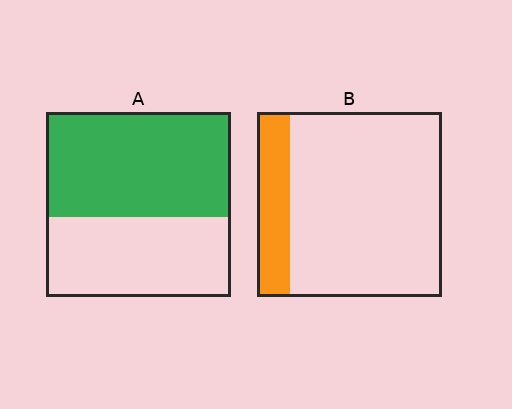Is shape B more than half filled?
No.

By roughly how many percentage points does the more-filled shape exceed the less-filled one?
By roughly 40 percentage points (A over B).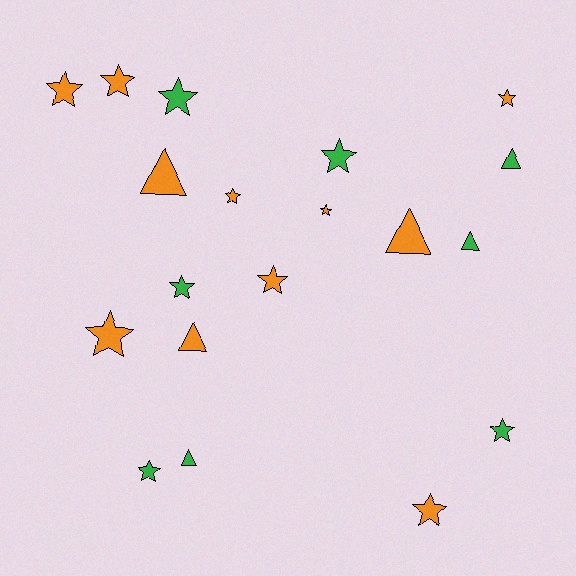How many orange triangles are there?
There are 3 orange triangles.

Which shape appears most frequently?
Star, with 13 objects.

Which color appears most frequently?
Orange, with 11 objects.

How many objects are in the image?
There are 19 objects.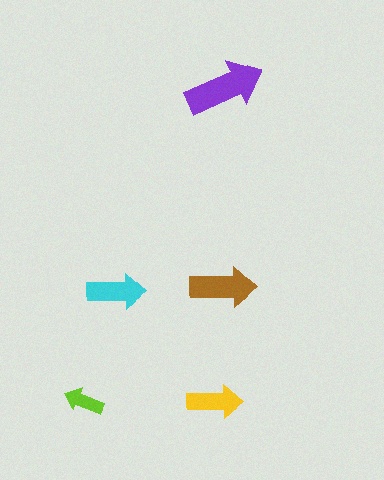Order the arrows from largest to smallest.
the purple one, the brown one, the cyan one, the yellow one, the lime one.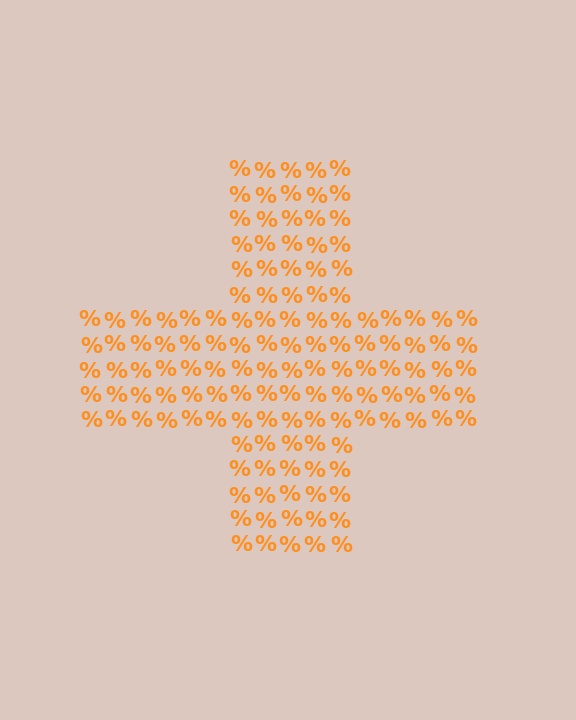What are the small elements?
The small elements are percent signs.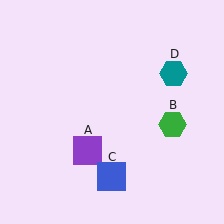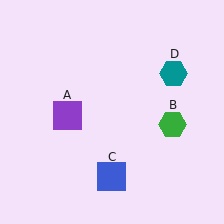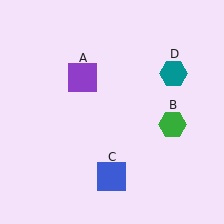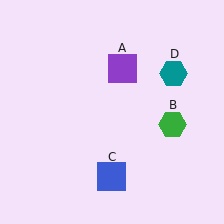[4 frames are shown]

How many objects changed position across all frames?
1 object changed position: purple square (object A).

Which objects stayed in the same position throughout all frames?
Green hexagon (object B) and blue square (object C) and teal hexagon (object D) remained stationary.